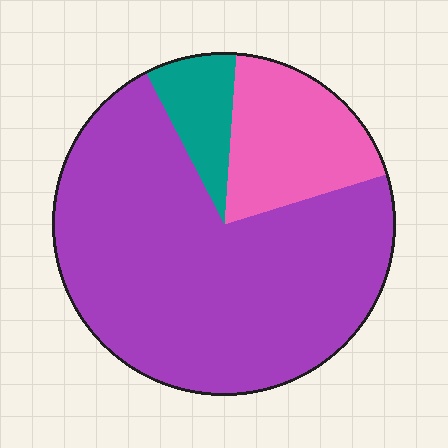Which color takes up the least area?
Teal, at roughly 10%.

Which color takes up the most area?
Purple, at roughly 70%.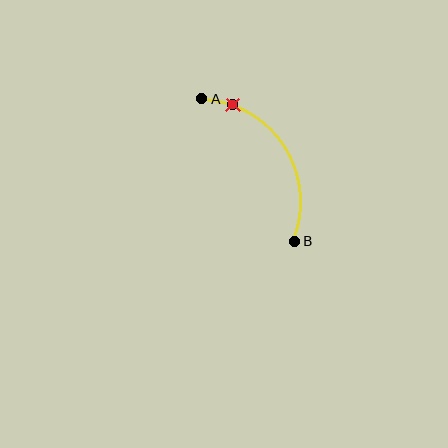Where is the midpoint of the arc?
The arc midpoint is the point on the curve farthest from the straight line joining A and B. It sits to the right of that line.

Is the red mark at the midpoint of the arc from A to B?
No. The red mark lies on the arc but is closer to endpoint A. The arc midpoint would be at the point on the curve equidistant along the arc from both A and B.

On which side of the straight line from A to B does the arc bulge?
The arc bulges to the right of the straight line connecting A and B.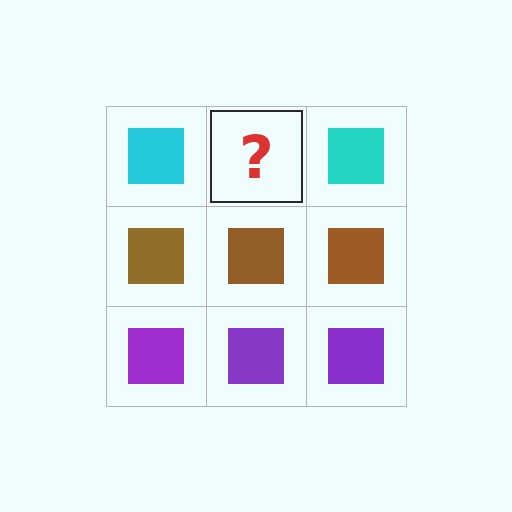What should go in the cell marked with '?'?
The missing cell should contain a cyan square.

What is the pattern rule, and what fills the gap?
The rule is that each row has a consistent color. The gap should be filled with a cyan square.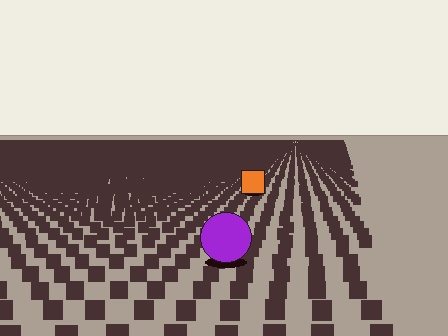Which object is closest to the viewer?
The purple circle is closest. The texture marks near it are larger and more spread out.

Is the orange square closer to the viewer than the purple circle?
No. The purple circle is closer — you can tell from the texture gradient: the ground texture is coarser near it.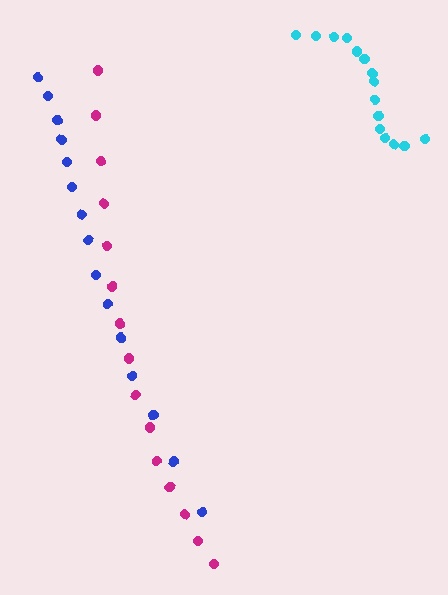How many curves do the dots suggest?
There are 3 distinct paths.